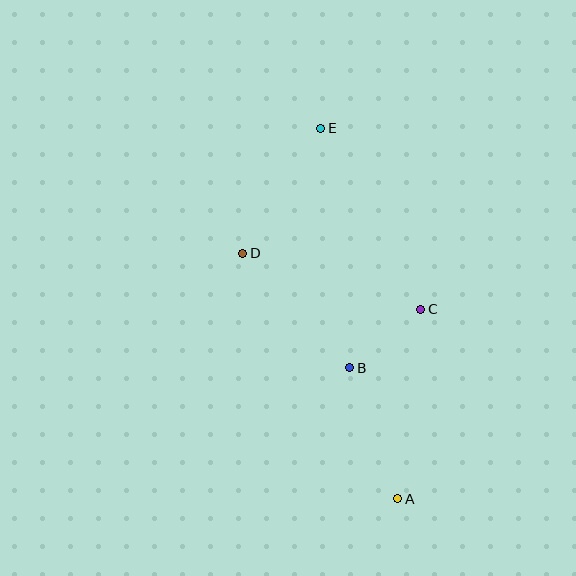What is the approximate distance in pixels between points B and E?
The distance between B and E is approximately 241 pixels.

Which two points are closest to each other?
Points B and C are closest to each other.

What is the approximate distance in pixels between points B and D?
The distance between B and D is approximately 157 pixels.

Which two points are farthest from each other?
Points A and E are farthest from each other.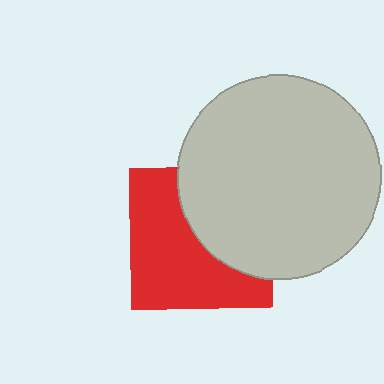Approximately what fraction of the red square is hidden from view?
Roughly 42% of the red square is hidden behind the light gray circle.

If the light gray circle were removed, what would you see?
You would see the complete red square.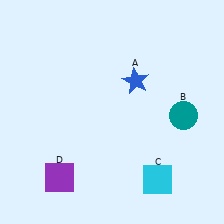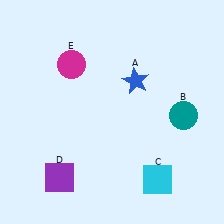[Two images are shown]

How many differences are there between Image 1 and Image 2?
There is 1 difference between the two images.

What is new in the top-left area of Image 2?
A magenta circle (E) was added in the top-left area of Image 2.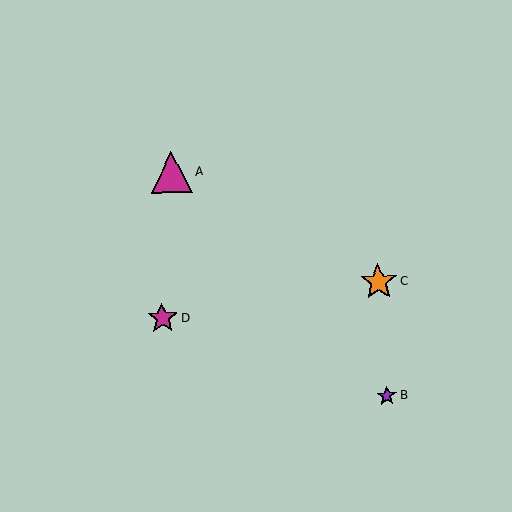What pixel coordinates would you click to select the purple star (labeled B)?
Click at (387, 396) to select the purple star B.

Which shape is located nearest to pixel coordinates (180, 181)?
The magenta triangle (labeled A) at (171, 172) is nearest to that location.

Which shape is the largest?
The magenta triangle (labeled A) is the largest.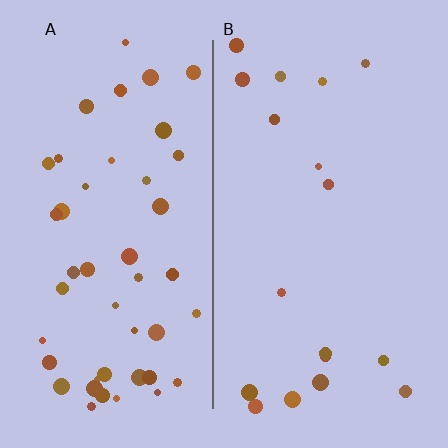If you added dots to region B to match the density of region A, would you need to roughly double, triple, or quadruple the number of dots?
Approximately triple.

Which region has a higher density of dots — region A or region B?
A (the left).